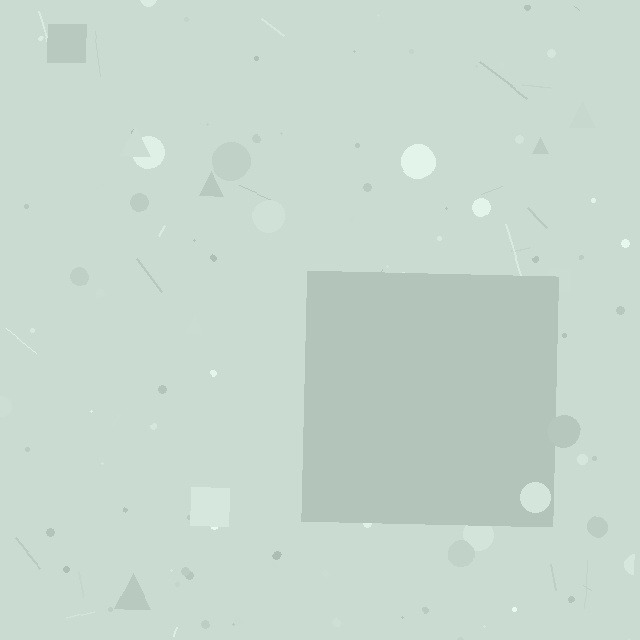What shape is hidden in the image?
A square is hidden in the image.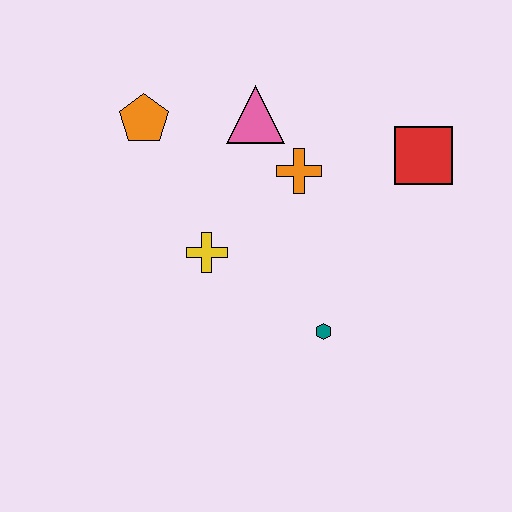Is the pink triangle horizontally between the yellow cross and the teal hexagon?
Yes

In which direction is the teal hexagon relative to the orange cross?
The teal hexagon is below the orange cross.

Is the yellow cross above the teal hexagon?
Yes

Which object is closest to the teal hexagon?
The yellow cross is closest to the teal hexagon.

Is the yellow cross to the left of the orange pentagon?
No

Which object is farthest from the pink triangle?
The teal hexagon is farthest from the pink triangle.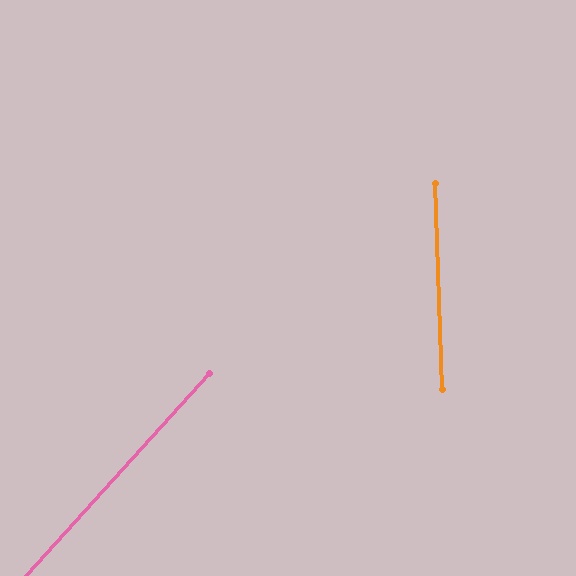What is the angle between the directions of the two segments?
Approximately 44 degrees.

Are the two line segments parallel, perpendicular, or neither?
Neither parallel nor perpendicular — they differ by about 44°.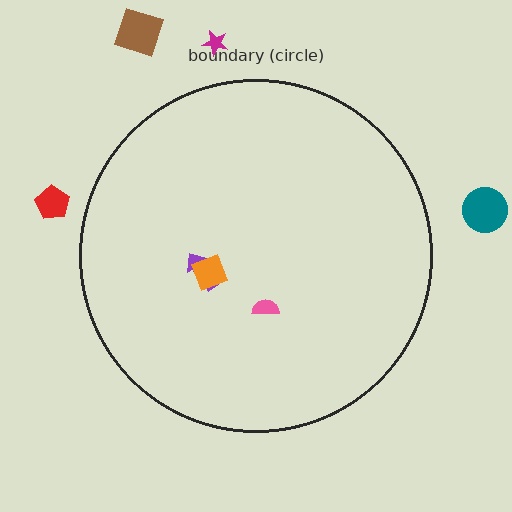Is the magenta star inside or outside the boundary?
Outside.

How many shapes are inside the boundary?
3 inside, 4 outside.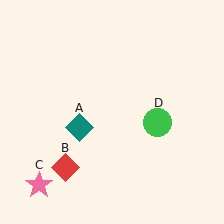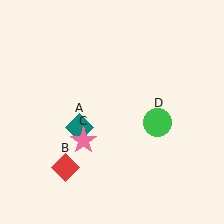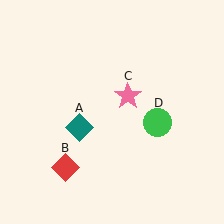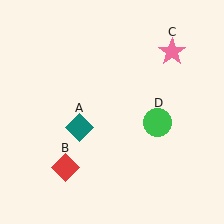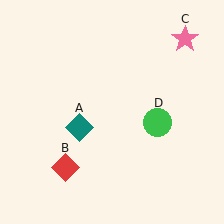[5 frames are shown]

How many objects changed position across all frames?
1 object changed position: pink star (object C).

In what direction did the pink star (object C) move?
The pink star (object C) moved up and to the right.